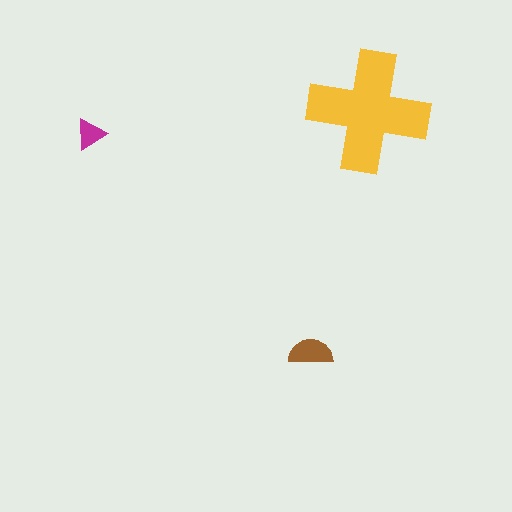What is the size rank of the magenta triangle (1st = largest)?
3rd.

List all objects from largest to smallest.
The yellow cross, the brown semicircle, the magenta triangle.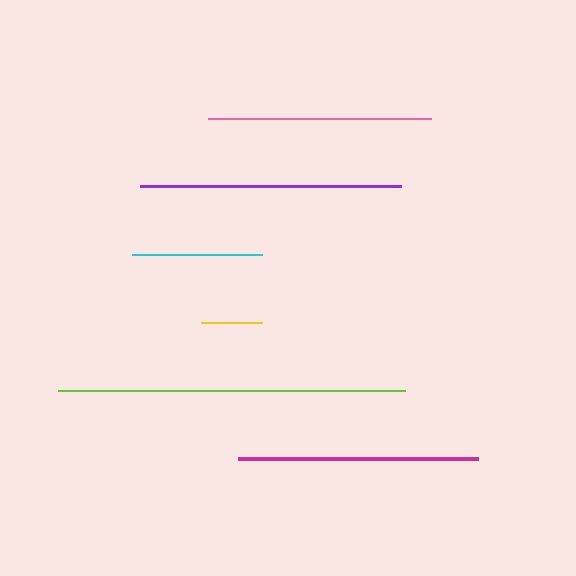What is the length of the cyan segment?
The cyan segment is approximately 130 pixels long.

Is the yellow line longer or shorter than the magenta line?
The magenta line is longer than the yellow line.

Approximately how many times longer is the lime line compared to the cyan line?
The lime line is approximately 2.7 times the length of the cyan line.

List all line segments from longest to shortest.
From longest to shortest: lime, purple, magenta, pink, cyan, yellow.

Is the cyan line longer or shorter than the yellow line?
The cyan line is longer than the yellow line.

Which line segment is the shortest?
The yellow line is the shortest at approximately 61 pixels.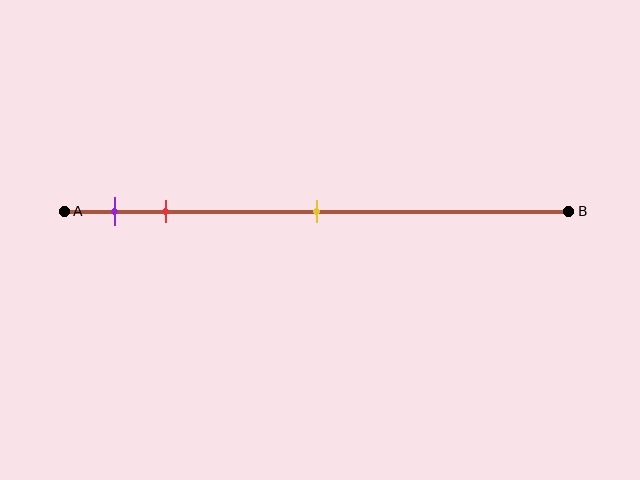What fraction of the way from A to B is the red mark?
The red mark is approximately 20% (0.2) of the way from A to B.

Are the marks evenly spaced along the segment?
No, the marks are not evenly spaced.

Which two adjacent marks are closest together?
The purple and red marks are the closest adjacent pair.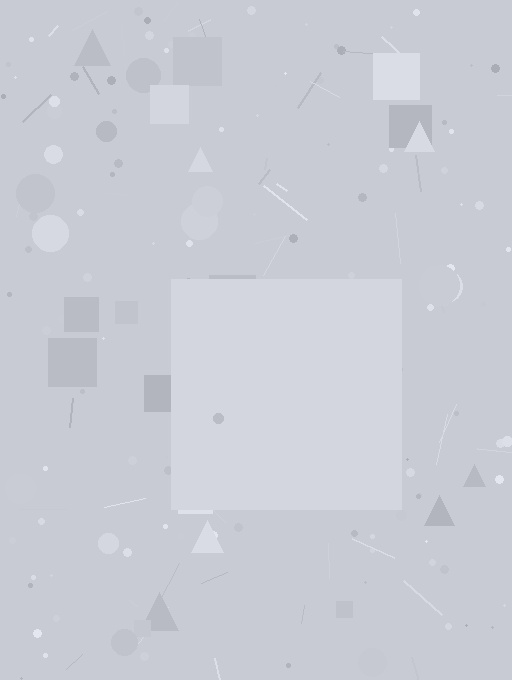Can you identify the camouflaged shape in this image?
The camouflaged shape is a square.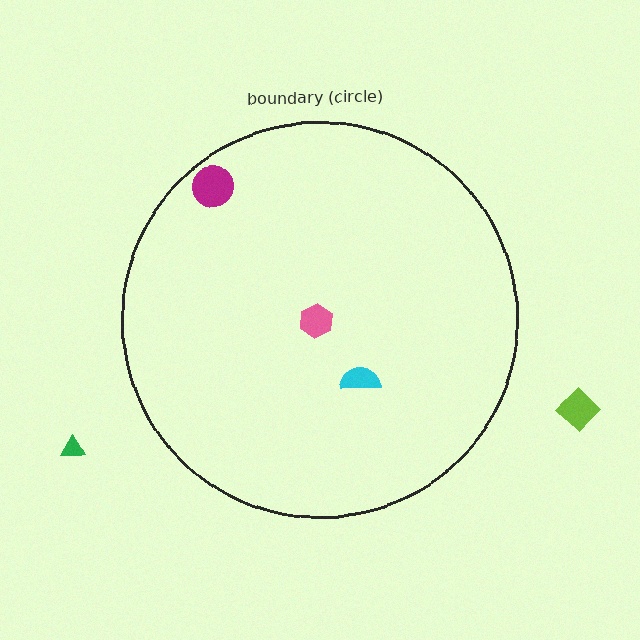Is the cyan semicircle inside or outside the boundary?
Inside.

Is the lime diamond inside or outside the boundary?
Outside.